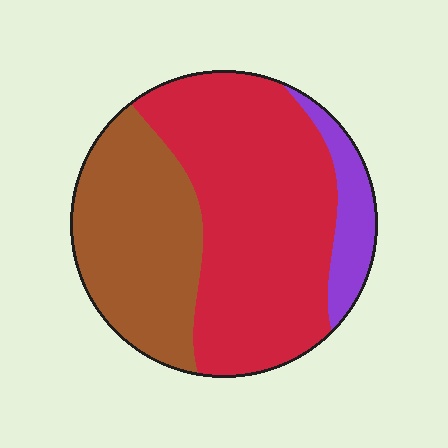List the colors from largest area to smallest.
From largest to smallest: red, brown, purple.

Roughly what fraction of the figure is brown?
Brown covers about 35% of the figure.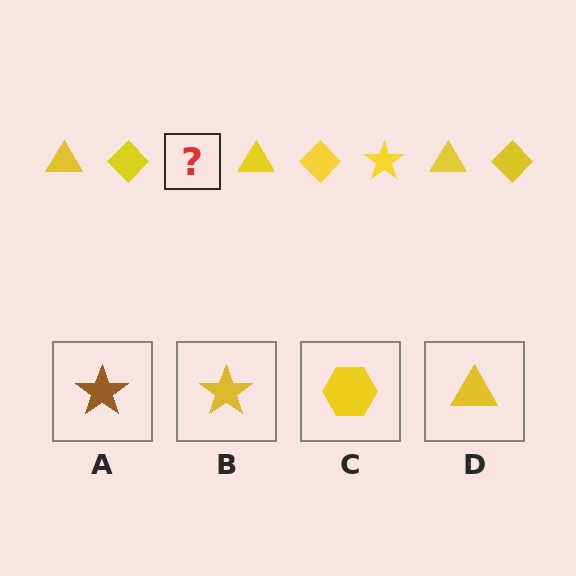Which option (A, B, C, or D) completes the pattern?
B.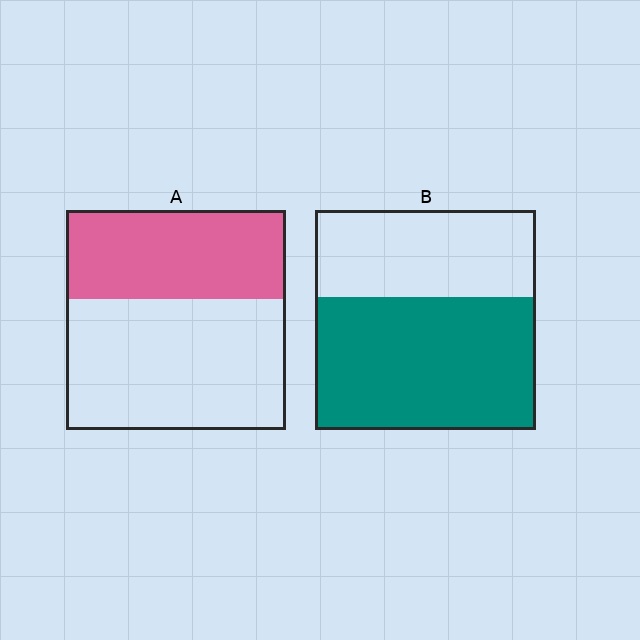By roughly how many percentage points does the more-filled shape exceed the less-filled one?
By roughly 20 percentage points (B over A).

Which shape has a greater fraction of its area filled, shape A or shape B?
Shape B.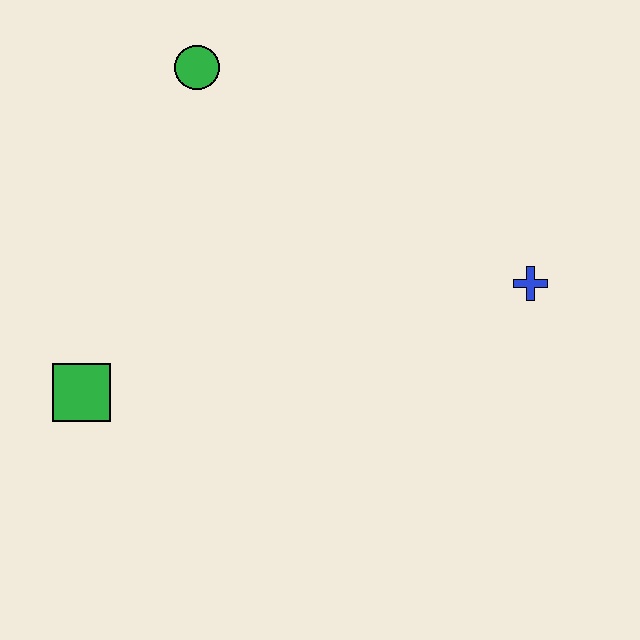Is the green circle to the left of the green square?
No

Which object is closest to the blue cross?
The green circle is closest to the blue cross.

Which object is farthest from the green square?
The blue cross is farthest from the green square.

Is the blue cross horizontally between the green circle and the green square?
No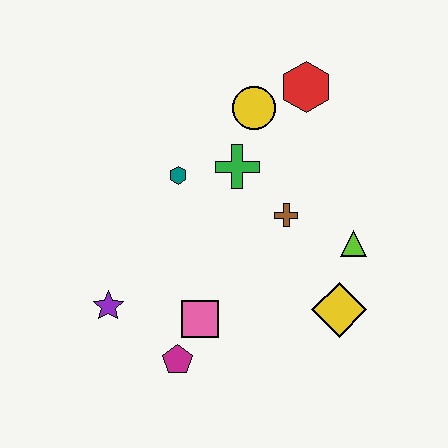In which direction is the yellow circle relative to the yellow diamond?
The yellow circle is above the yellow diamond.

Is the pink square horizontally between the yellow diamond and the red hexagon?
No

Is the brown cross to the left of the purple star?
No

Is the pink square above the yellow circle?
No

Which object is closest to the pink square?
The magenta pentagon is closest to the pink square.